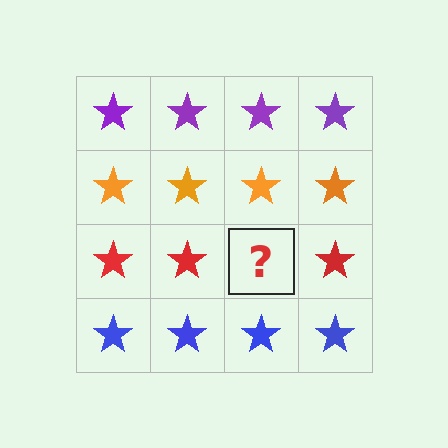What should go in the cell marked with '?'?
The missing cell should contain a red star.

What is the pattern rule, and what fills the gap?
The rule is that each row has a consistent color. The gap should be filled with a red star.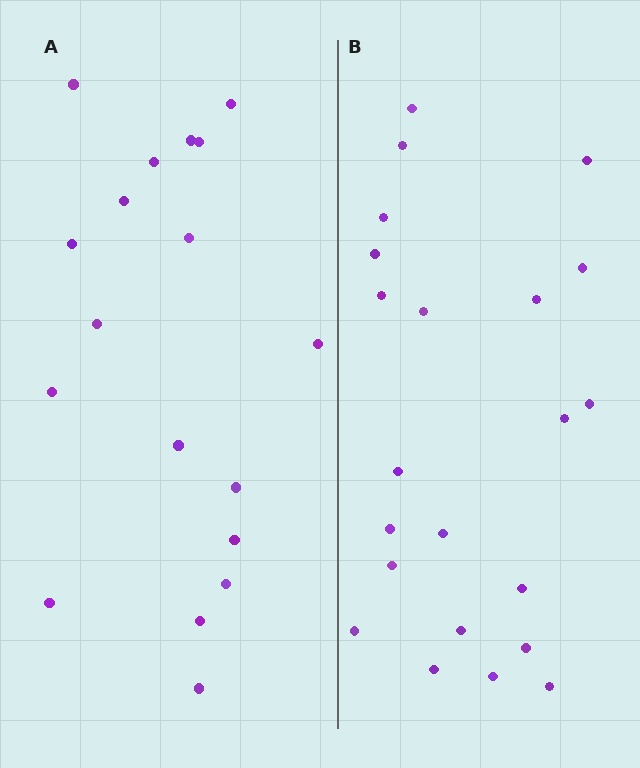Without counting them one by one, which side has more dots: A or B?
Region B (the right region) has more dots.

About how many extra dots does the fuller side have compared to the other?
Region B has about 4 more dots than region A.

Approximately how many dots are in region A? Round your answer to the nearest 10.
About 20 dots. (The exact count is 18, which rounds to 20.)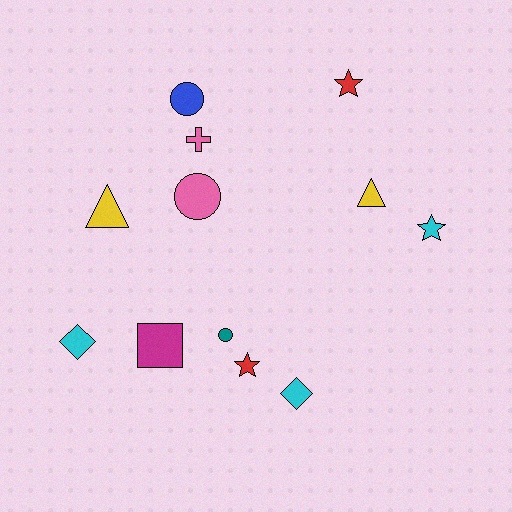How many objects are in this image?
There are 12 objects.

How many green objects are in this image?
There are no green objects.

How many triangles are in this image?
There are 2 triangles.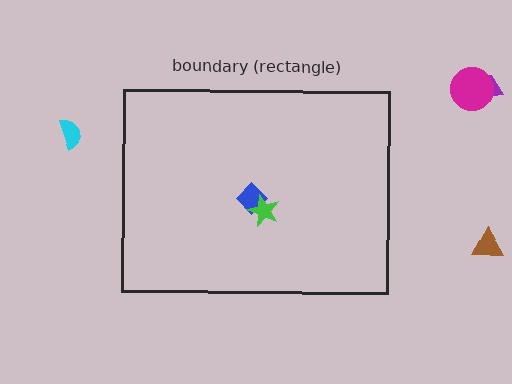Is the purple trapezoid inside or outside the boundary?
Outside.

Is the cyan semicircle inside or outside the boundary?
Outside.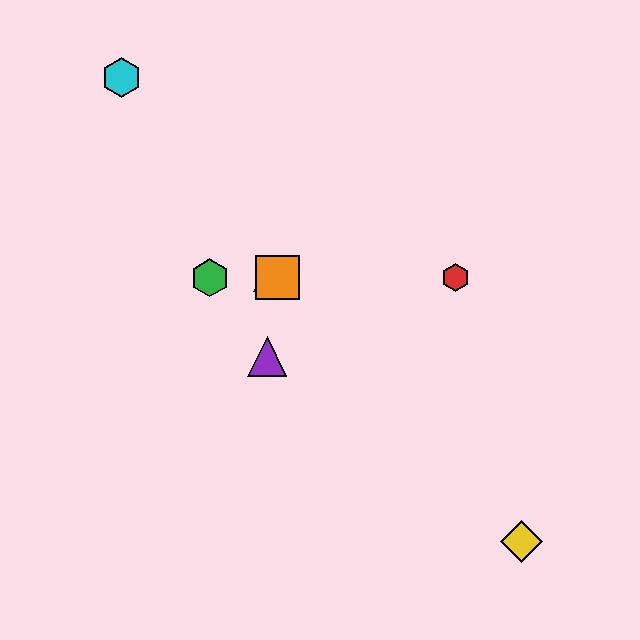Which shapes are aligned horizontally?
The red hexagon, the blue triangle, the green hexagon, the orange square are aligned horizontally.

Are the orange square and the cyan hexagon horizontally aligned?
No, the orange square is at y≈278 and the cyan hexagon is at y≈77.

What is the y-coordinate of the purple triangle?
The purple triangle is at y≈356.